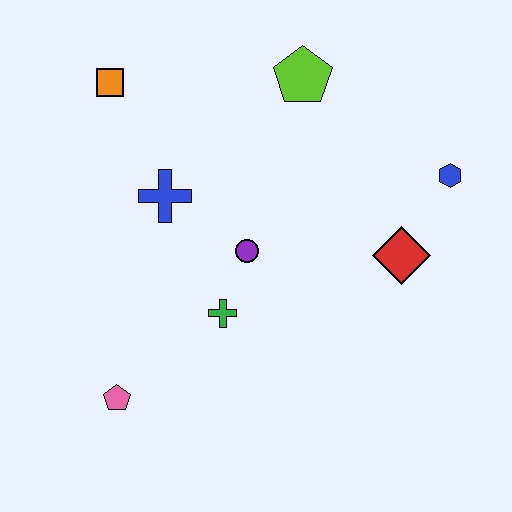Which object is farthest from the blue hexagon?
The pink pentagon is farthest from the blue hexagon.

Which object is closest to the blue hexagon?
The red diamond is closest to the blue hexagon.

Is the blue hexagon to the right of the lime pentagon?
Yes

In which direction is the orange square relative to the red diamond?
The orange square is to the left of the red diamond.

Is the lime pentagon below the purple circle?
No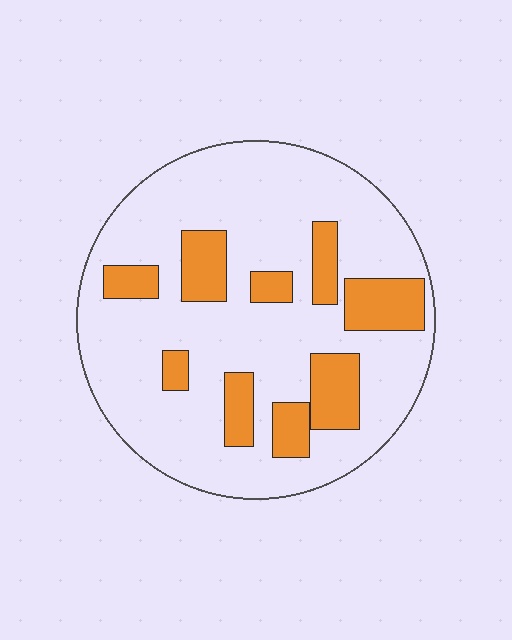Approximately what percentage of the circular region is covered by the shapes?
Approximately 20%.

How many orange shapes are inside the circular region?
9.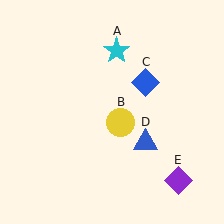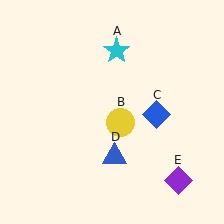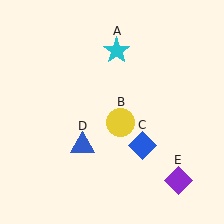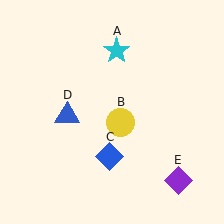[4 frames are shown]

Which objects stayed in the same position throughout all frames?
Cyan star (object A) and yellow circle (object B) and purple diamond (object E) remained stationary.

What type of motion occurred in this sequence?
The blue diamond (object C), blue triangle (object D) rotated clockwise around the center of the scene.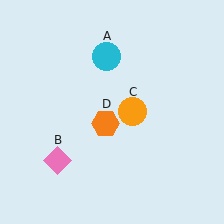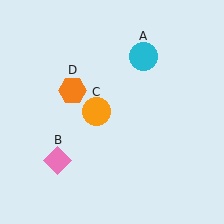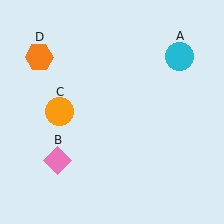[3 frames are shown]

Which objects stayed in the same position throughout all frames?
Pink diamond (object B) remained stationary.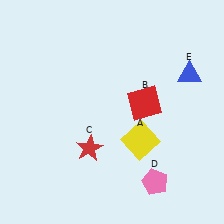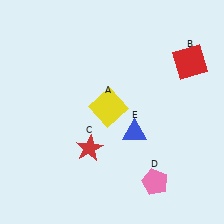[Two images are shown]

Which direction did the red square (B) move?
The red square (B) moved right.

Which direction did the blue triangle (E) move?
The blue triangle (E) moved down.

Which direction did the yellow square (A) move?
The yellow square (A) moved up.